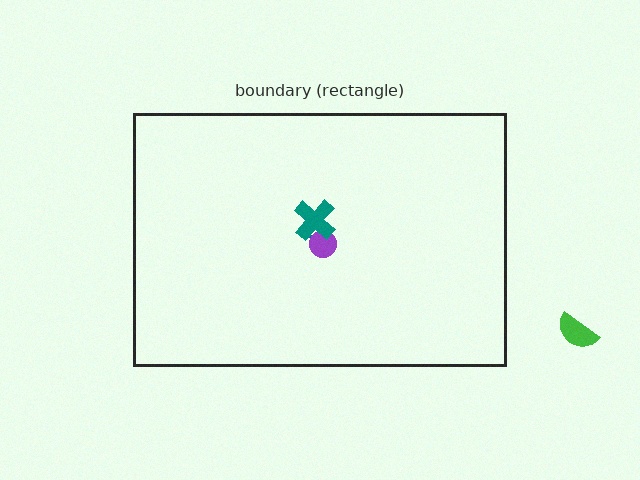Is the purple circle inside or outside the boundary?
Inside.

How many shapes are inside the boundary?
3 inside, 1 outside.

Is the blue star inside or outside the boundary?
Inside.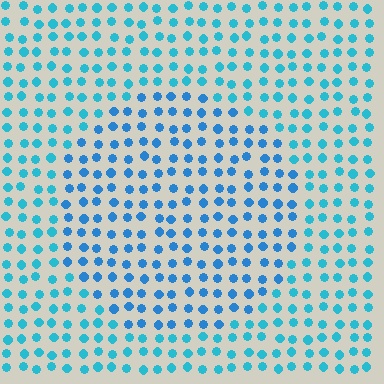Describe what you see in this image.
The image is filled with small cyan elements in a uniform arrangement. A circle-shaped region is visible where the elements are tinted to a slightly different hue, forming a subtle color boundary.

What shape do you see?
I see a circle.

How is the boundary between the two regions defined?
The boundary is defined purely by a slight shift in hue (about 20 degrees). Spacing, size, and orientation are identical on both sides.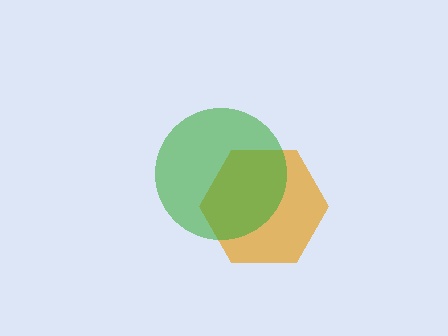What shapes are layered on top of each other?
The layered shapes are: an orange hexagon, a green circle.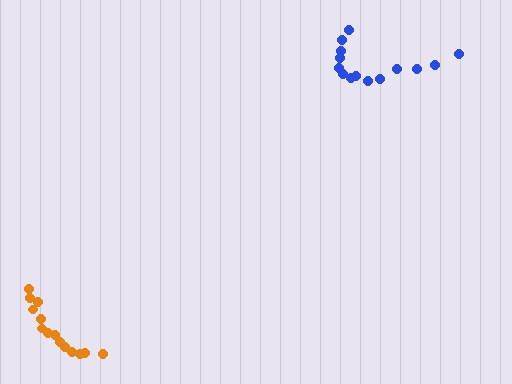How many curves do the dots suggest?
There are 2 distinct paths.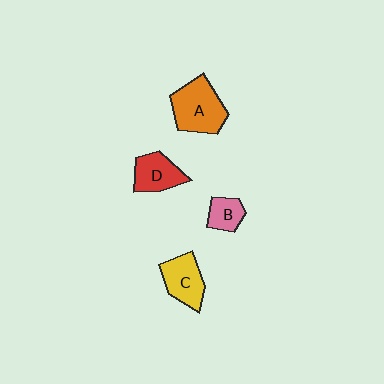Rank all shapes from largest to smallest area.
From largest to smallest: A (orange), C (yellow), D (red), B (pink).